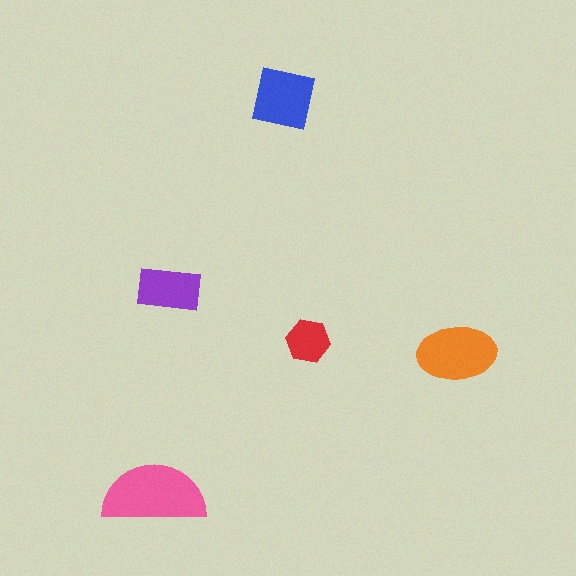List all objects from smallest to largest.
The red hexagon, the purple rectangle, the blue square, the orange ellipse, the pink semicircle.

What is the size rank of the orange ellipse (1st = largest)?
2nd.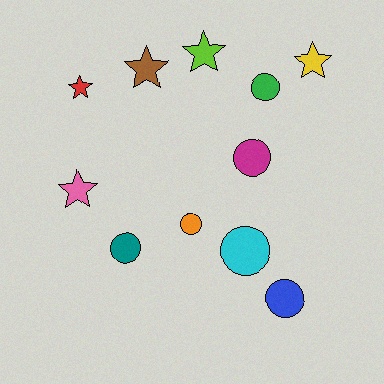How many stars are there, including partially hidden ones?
There are 5 stars.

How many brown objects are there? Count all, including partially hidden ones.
There is 1 brown object.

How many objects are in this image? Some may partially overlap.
There are 11 objects.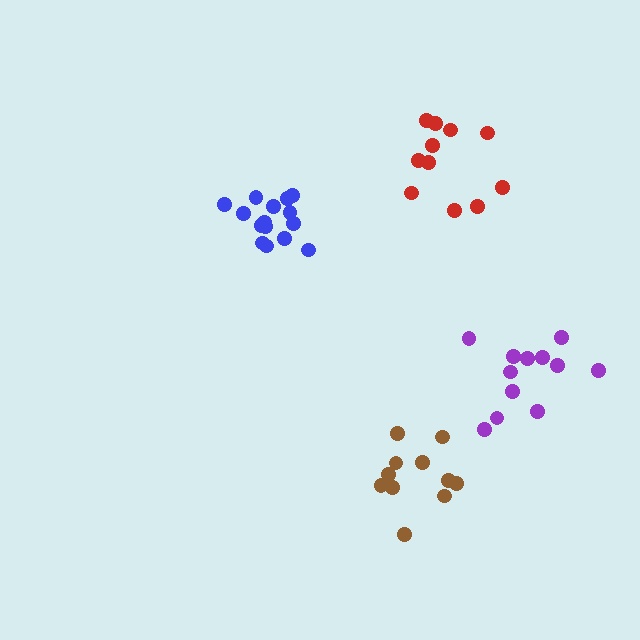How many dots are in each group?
Group 1: 11 dots, Group 2: 11 dots, Group 3: 15 dots, Group 4: 12 dots (49 total).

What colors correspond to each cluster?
The clusters are colored: red, brown, blue, purple.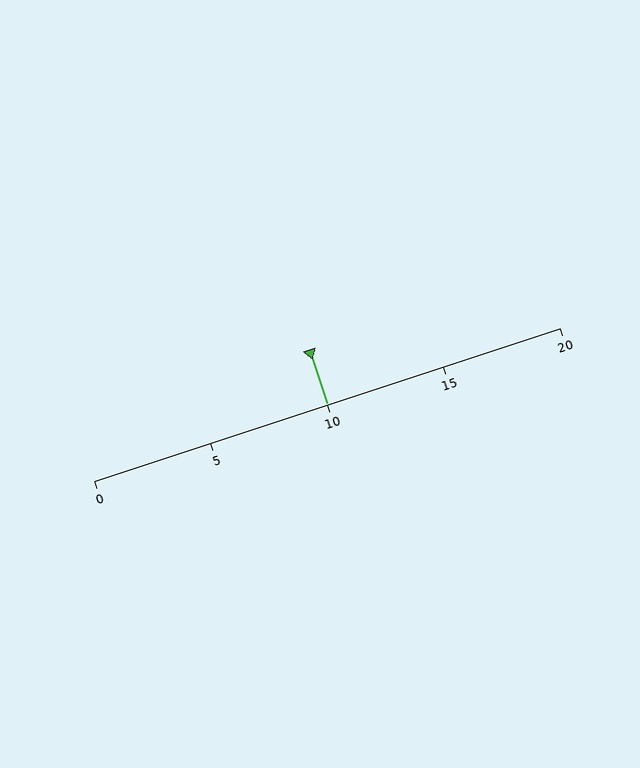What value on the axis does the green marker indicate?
The marker indicates approximately 10.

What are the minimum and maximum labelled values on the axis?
The axis runs from 0 to 20.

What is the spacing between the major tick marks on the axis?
The major ticks are spaced 5 apart.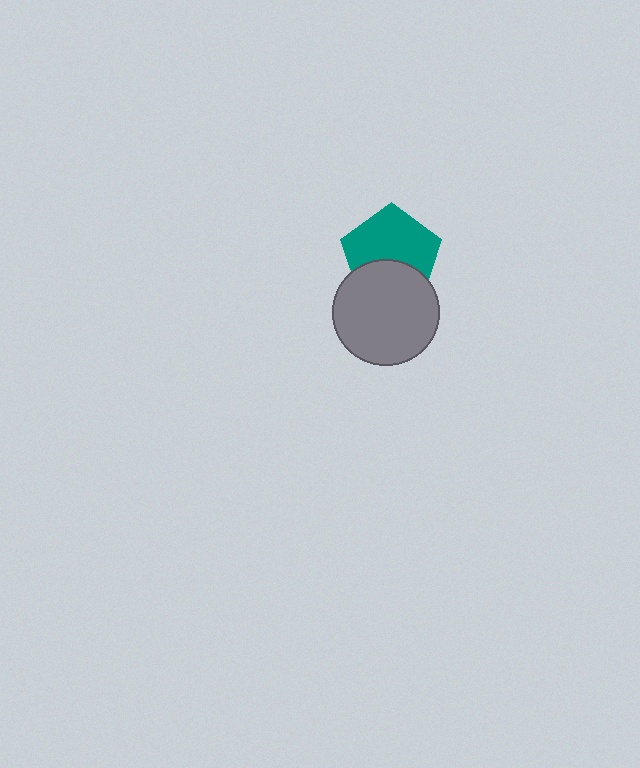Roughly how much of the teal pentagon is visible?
About half of it is visible (roughly 63%).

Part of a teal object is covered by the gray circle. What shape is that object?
It is a pentagon.